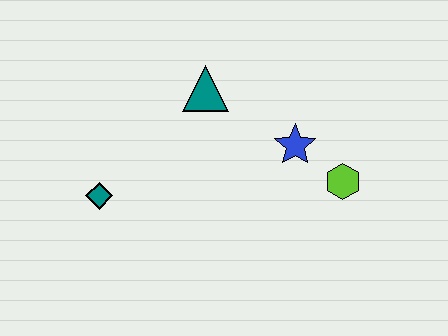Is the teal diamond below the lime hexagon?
Yes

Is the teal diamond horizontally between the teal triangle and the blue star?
No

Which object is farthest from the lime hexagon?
The teal diamond is farthest from the lime hexagon.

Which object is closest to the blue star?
The lime hexagon is closest to the blue star.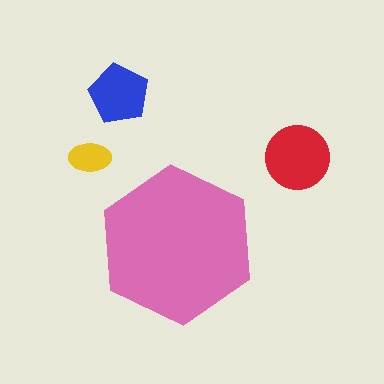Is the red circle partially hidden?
No, the red circle is fully visible.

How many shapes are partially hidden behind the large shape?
0 shapes are partially hidden.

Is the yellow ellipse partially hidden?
No, the yellow ellipse is fully visible.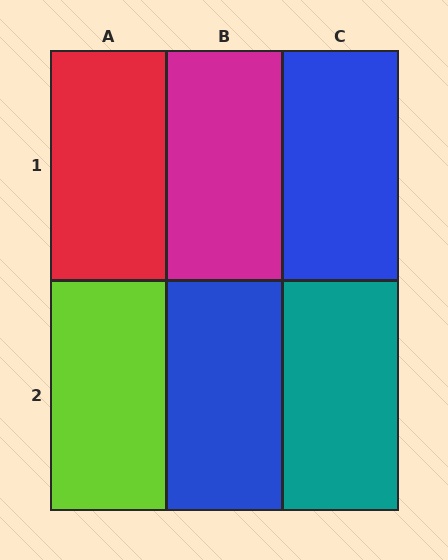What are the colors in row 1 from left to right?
Red, magenta, blue.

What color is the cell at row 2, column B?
Blue.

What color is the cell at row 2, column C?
Teal.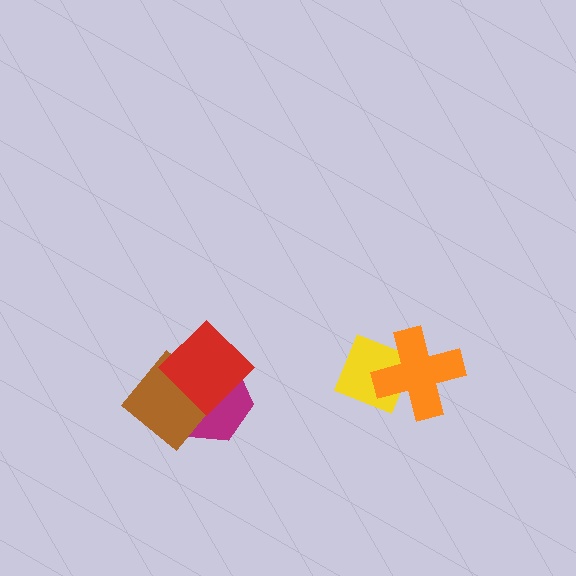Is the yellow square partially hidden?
Yes, it is partially covered by another shape.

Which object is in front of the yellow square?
The orange cross is in front of the yellow square.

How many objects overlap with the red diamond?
2 objects overlap with the red diamond.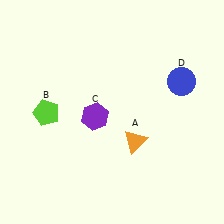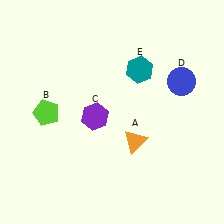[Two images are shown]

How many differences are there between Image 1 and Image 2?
There is 1 difference between the two images.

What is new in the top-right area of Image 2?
A teal hexagon (E) was added in the top-right area of Image 2.